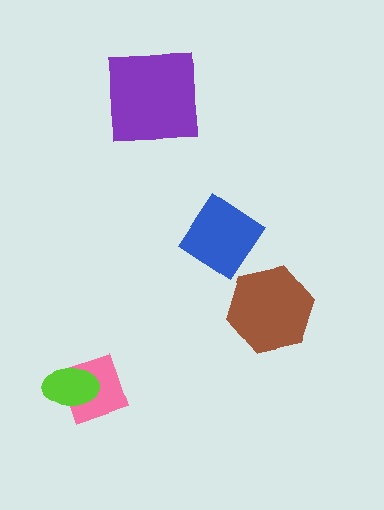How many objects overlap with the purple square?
0 objects overlap with the purple square.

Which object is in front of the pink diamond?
The lime ellipse is in front of the pink diamond.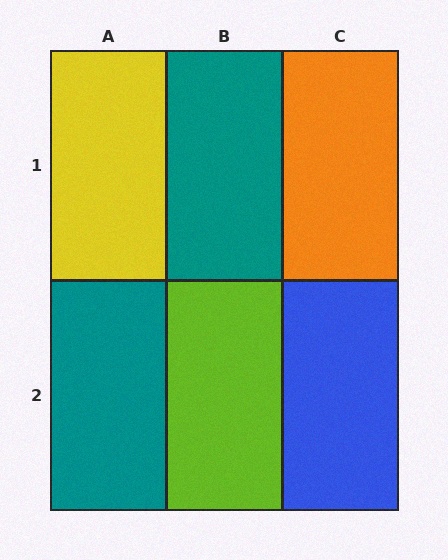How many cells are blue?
1 cell is blue.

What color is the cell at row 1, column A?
Yellow.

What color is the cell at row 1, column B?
Teal.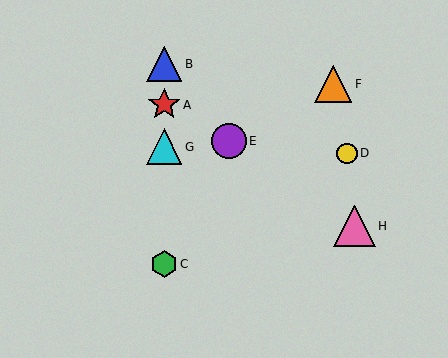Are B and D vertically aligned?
No, B is at x≈164 and D is at x≈347.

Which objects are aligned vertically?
Objects A, B, C, G are aligned vertically.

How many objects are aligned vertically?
4 objects (A, B, C, G) are aligned vertically.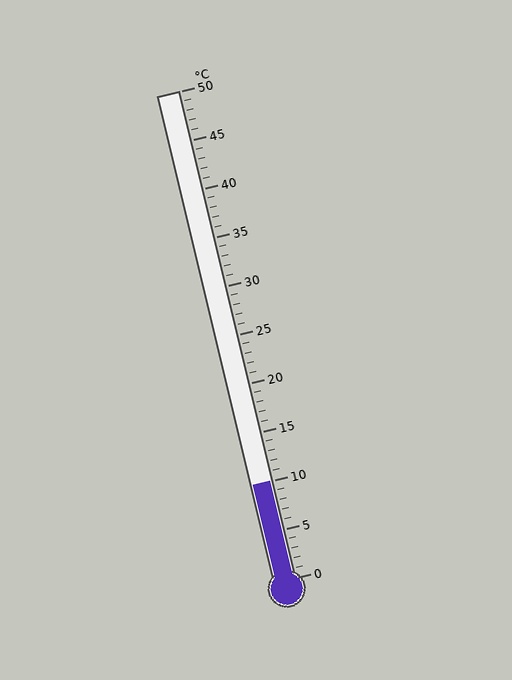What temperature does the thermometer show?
The thermometer shows approximately 10°C.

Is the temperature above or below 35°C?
The temperature is below 35°C.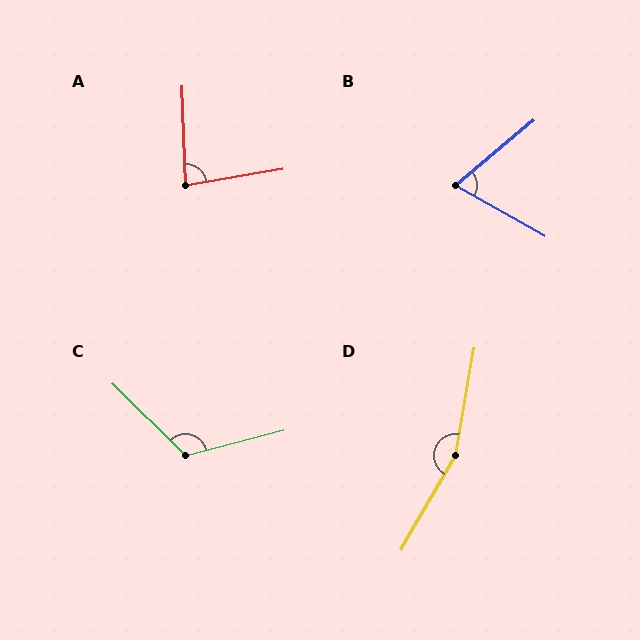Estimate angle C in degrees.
Approximately 121 degrees.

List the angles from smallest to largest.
B (69°), A (82°), C (121°), D (160°).